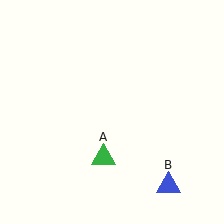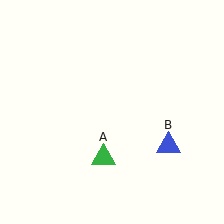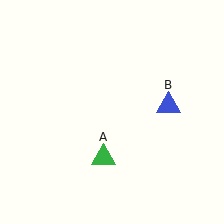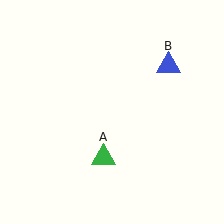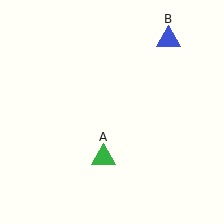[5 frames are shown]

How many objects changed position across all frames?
1 object changed position: blue triangle (object B).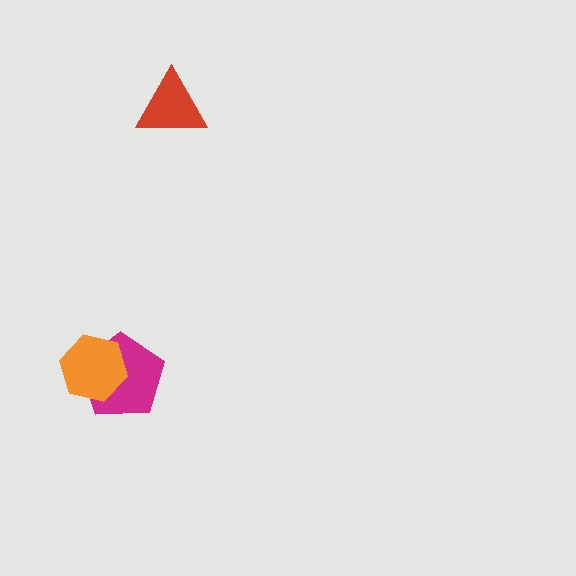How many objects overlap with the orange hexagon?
1 object overlaps with the orange hexagon.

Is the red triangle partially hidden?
No, no other shape covers it.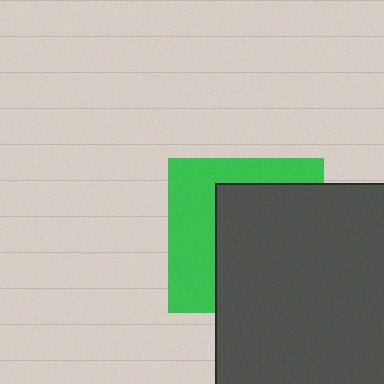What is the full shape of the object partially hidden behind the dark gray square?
The partially hidden object is a green square.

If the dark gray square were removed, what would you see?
You would see the complete green square.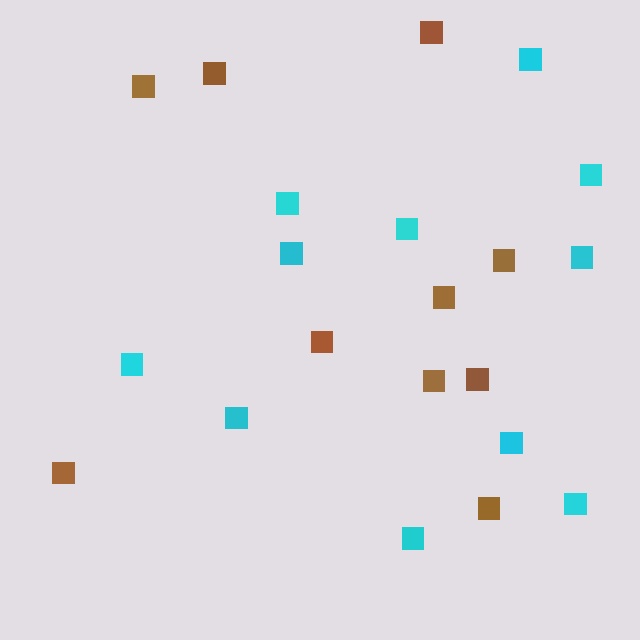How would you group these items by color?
There are 2 groups: one group of cyan squares (11) and one group of brown squares (10).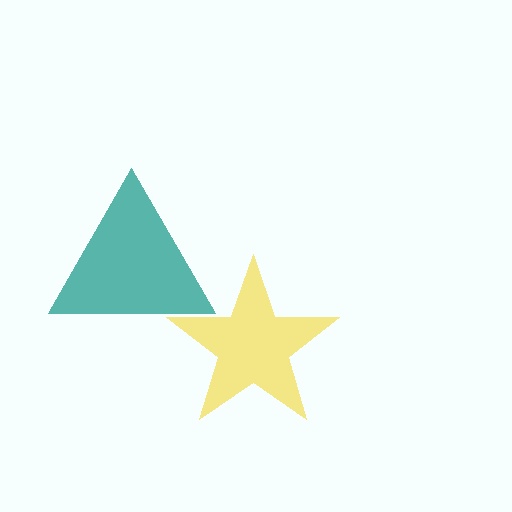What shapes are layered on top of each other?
The layered shapes are: a yellow star, a teal triangle.